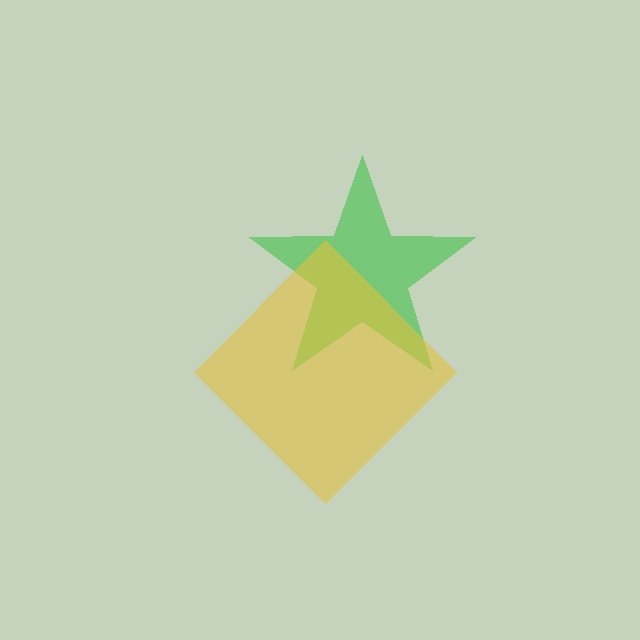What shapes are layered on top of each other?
The layered shapes are: a green star, a yellow diamond.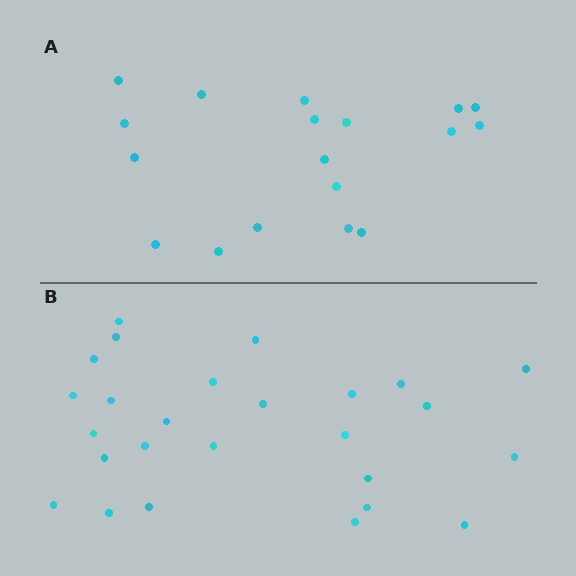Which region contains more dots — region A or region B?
Region B (the bottom region) has more dots.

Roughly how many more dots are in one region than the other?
Region B has roughly 8 or so more dots than region A.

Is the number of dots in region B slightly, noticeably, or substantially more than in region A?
Region B has noticeably more, but not dramatically so. The ratio is roughly 1.4 to 1.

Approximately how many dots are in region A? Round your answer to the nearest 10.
About 20 dots. (The exact count is 18, which rounds to 20.)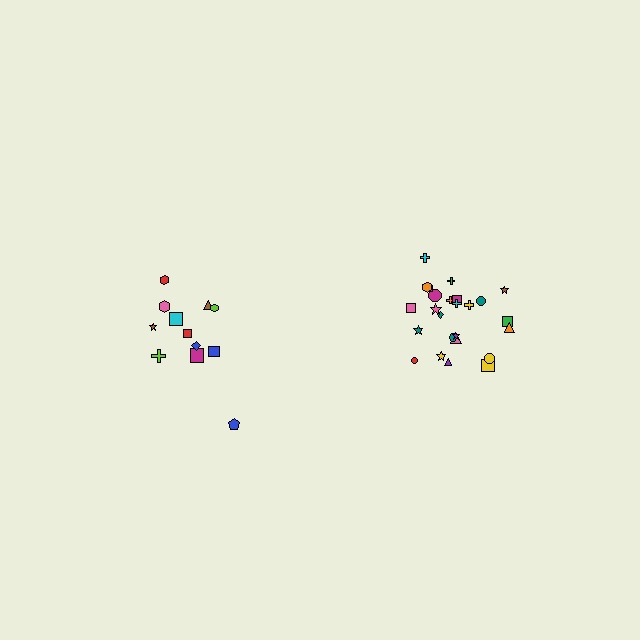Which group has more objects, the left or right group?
The right group.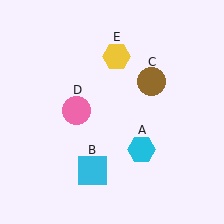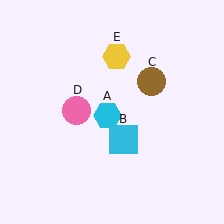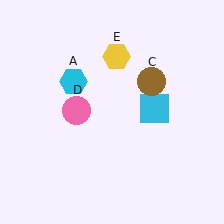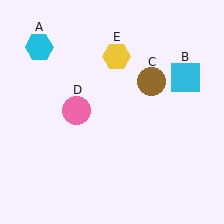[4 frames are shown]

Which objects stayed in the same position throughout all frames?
Brown circle (object C) and pink circle (object D) and yellow hexagon (object E) remained stationary.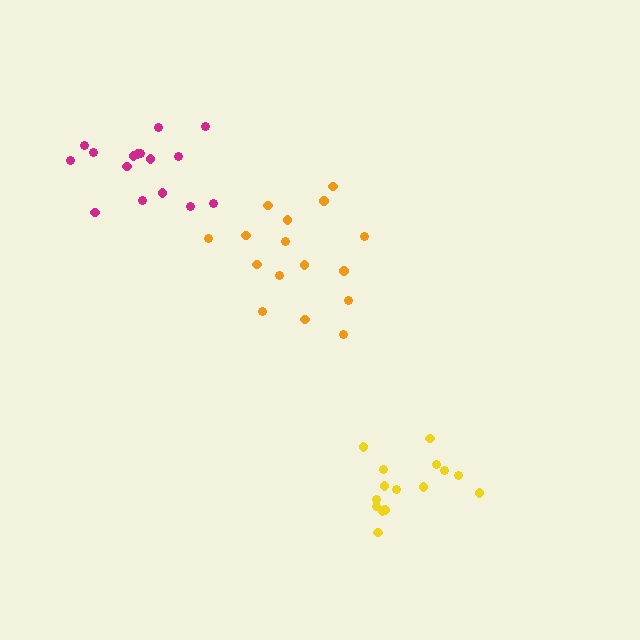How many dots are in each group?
Group 1: 16 dots, Group 2: 16 dots, Group 3: 15 dots (47 total).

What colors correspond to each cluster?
The clusters are colored: orange, magenta, yellow.